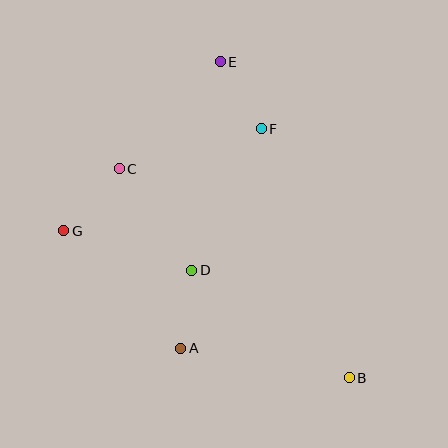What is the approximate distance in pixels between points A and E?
The distance between A and E is approximately 289 pixels.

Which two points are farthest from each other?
Points B and E are farthest from each other.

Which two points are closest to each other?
Points E and F are closest to each other.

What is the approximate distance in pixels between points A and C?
The distance between A and C is approximately 189 pixels.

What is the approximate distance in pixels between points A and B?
The distance between A and B is approximately 171 pixels.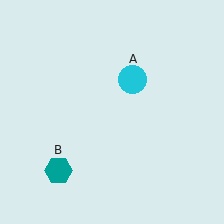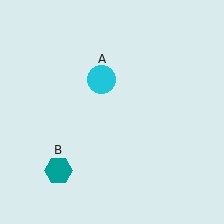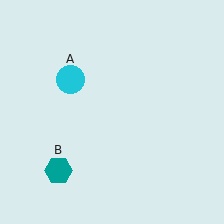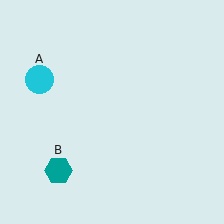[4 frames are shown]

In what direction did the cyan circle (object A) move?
The cyan circle (object A) moved left.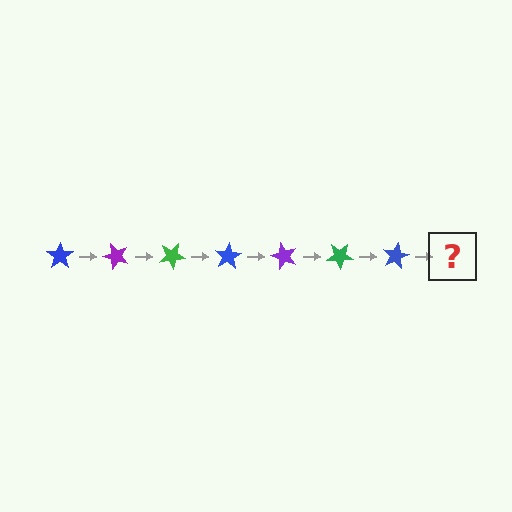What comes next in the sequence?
The next element should be a purple star, rotated 350 degrees from the start.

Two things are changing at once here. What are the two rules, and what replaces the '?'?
The two rules are that it rotates 50 degrees each step and the color cycles through blue, purple, and green. The '?' should be a purple star, rotated 350 degrees from the start.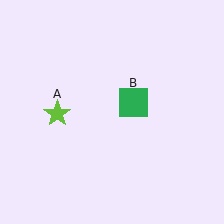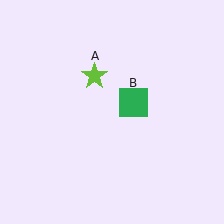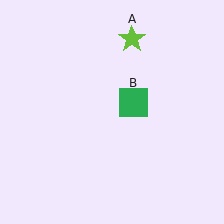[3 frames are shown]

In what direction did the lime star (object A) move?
The lime star (object A) moved up and to the right.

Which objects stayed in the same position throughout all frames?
Green square (object B) remained stationary.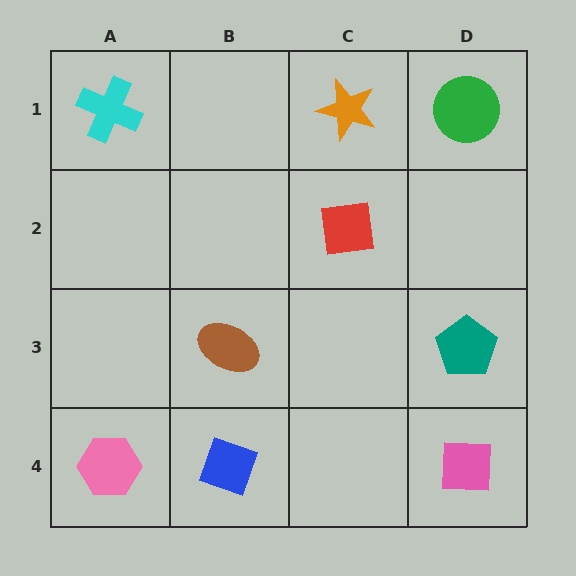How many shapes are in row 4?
3 shapes.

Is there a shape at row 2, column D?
No, that cell is empty.